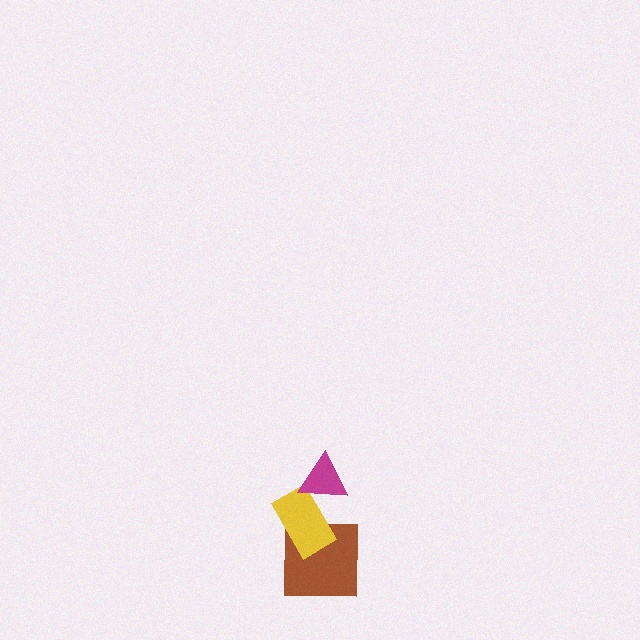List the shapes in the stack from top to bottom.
From top to bottom: the magenta triangle, the yellow rectangle, the brown square.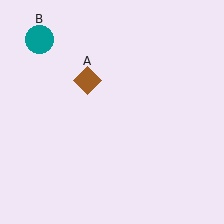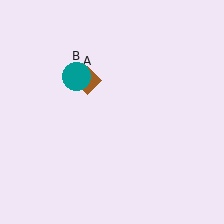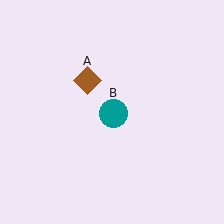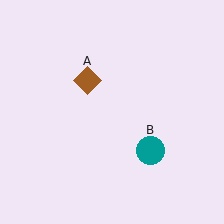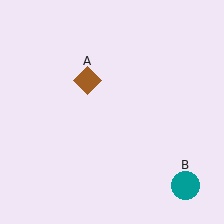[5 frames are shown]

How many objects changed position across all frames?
1 object changed position: teal circle (object B).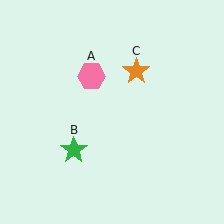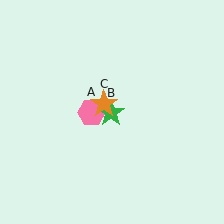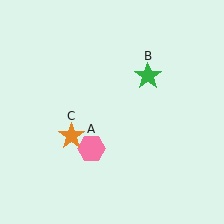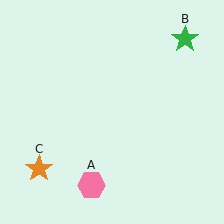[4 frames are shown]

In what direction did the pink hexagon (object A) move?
The pink hexagon (object A) moved down.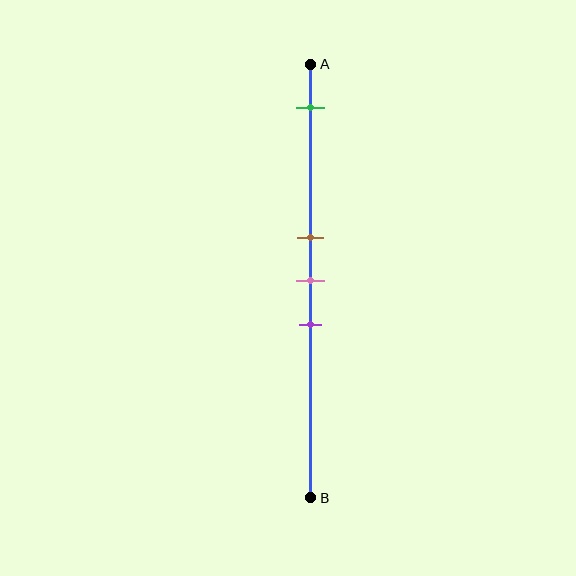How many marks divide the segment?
There are 4 marks dividing the segment.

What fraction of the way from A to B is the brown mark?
The brown mark is approximately 40% (0.4) of the way from A to B.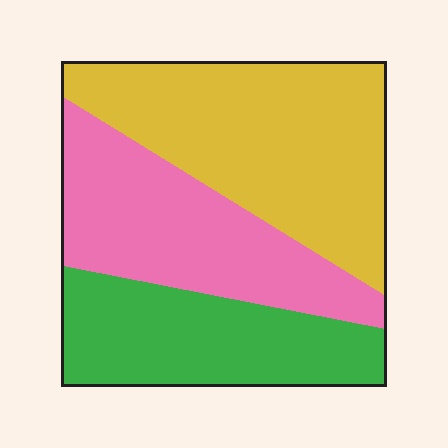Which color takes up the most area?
Yellow, at roughly 40%.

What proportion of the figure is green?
Green covers around 25% of the figure.